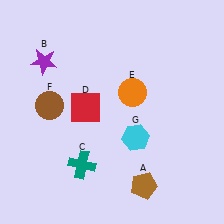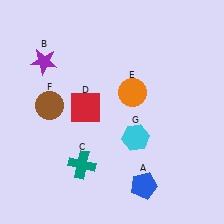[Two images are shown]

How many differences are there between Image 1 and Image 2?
There is 1 difference between the two images.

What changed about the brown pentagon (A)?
In Image 1, A is brown. In Image 2, it changed to blue.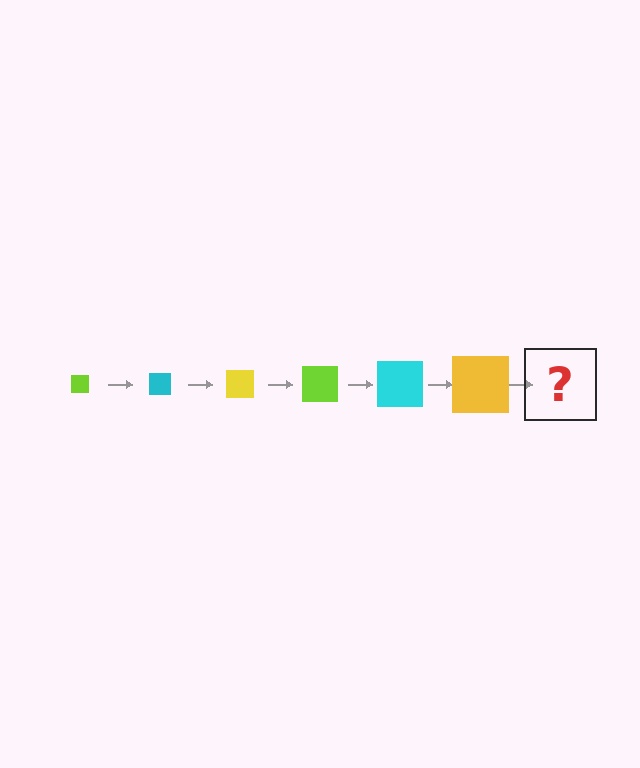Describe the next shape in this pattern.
It should be a lime square, larger than the previous one.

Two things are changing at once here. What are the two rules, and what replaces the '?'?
The two rules are that the square grows larger each step and the color cycles through lime, cyan, and yellow. The '?' should be a lime square, larger than the previous one.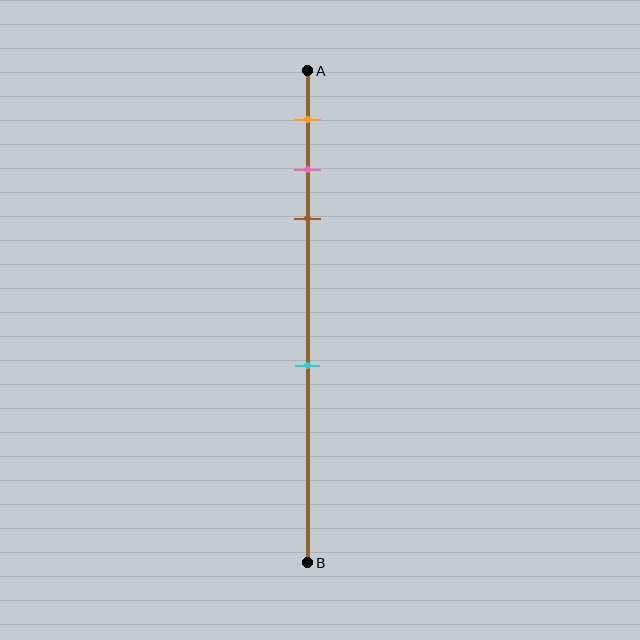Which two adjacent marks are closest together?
The pink and brown marks are the closest adjacent pair.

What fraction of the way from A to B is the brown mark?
The brown mark is approximately 30% (0.3) of the way from A to B.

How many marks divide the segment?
There are 4 marks dividing the segment.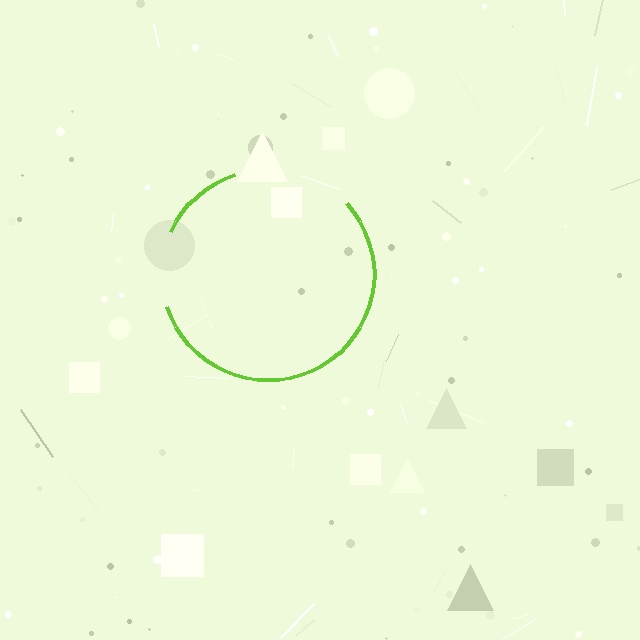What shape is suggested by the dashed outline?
The dashed outline suggests a circle.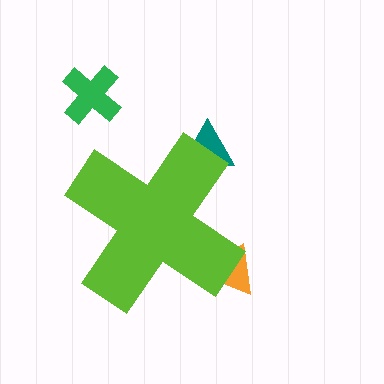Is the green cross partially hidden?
No, the green cross is fully visible.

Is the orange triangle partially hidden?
Yes, the orange triangle is partially hidden behind the lime cross.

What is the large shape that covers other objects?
A lime cross.